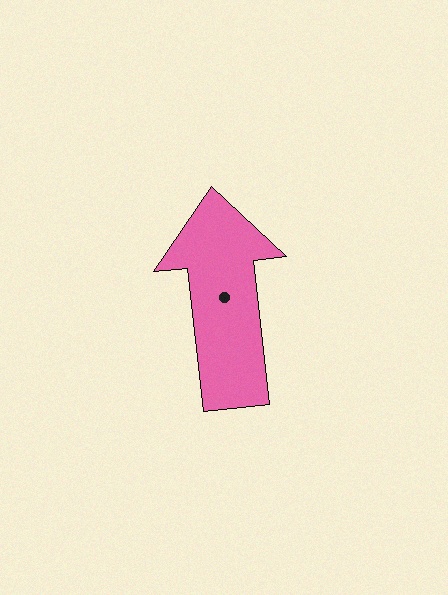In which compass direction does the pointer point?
North.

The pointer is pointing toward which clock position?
Roughly 12 o'clock.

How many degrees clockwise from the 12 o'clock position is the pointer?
Approximately 354 degrees.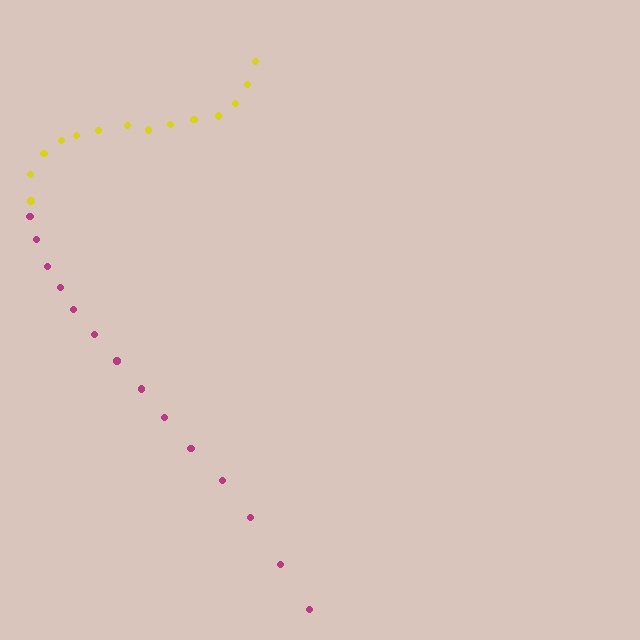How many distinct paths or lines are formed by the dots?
There are 2 distinct paths.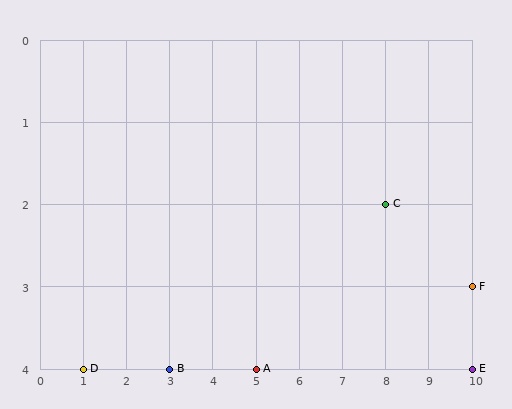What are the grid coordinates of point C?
Point C is at grid coordinates (8, 2).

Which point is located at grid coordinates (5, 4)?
Point A is at (5, 4).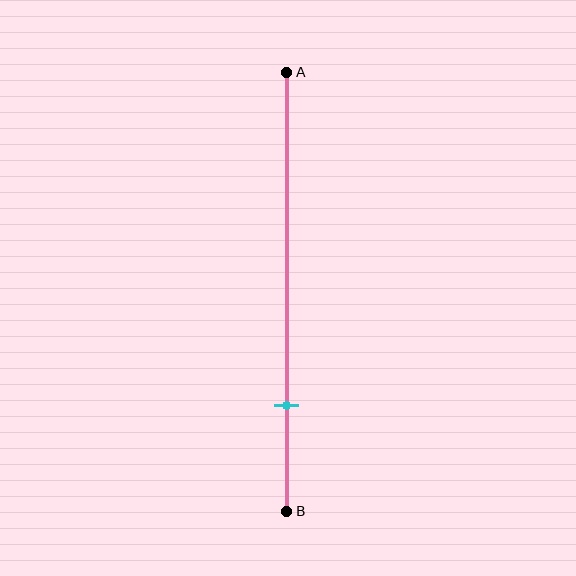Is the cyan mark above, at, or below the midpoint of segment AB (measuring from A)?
The cyan mark is below the midpoint of segment AB.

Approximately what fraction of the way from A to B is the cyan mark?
The cyan mark is approximately 75% of the way from A to B.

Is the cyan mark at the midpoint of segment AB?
No, the mark is at about 75% from A, not at the 50% midpoint.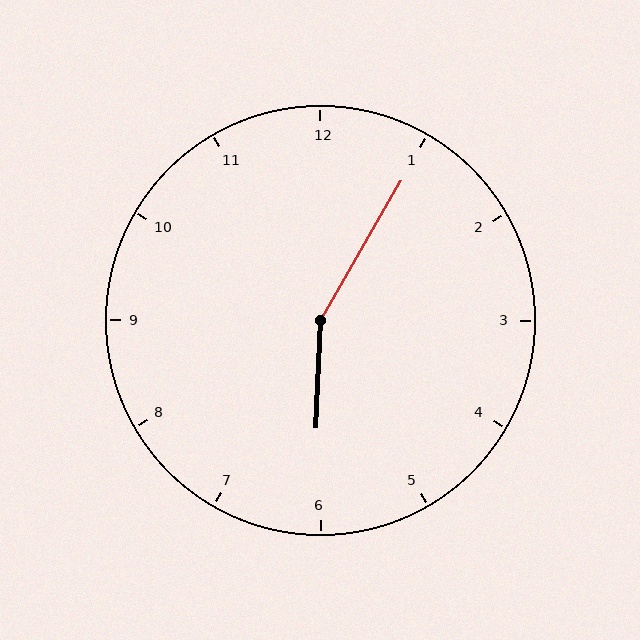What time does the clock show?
6:05.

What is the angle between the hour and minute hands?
Approximately 152 degrees.